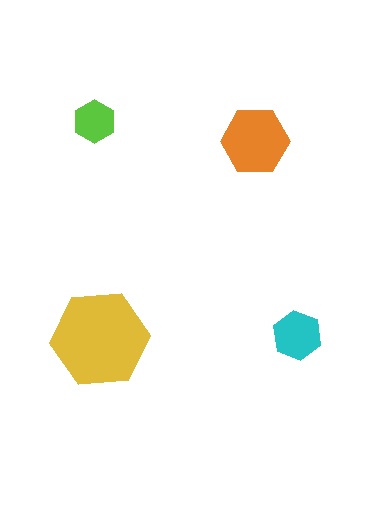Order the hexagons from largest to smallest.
the yellow one, the orange one, the cyan one, the lime one.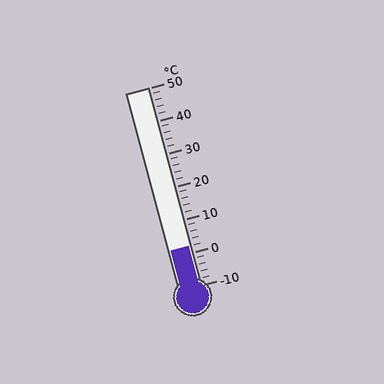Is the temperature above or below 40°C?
The temperature is below 40°C.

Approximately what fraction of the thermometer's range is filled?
The thermometer is filled to approximately 20% of its range.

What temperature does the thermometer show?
The thermometer shows approximately 2°C.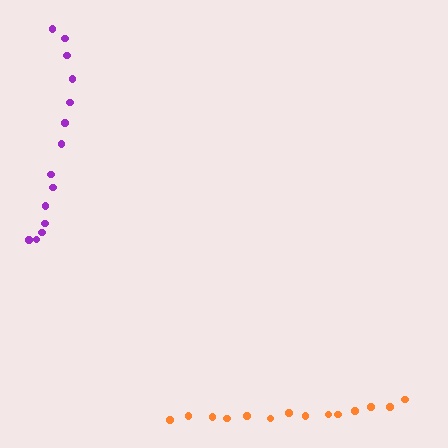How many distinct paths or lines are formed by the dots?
There are 2 distinct paths.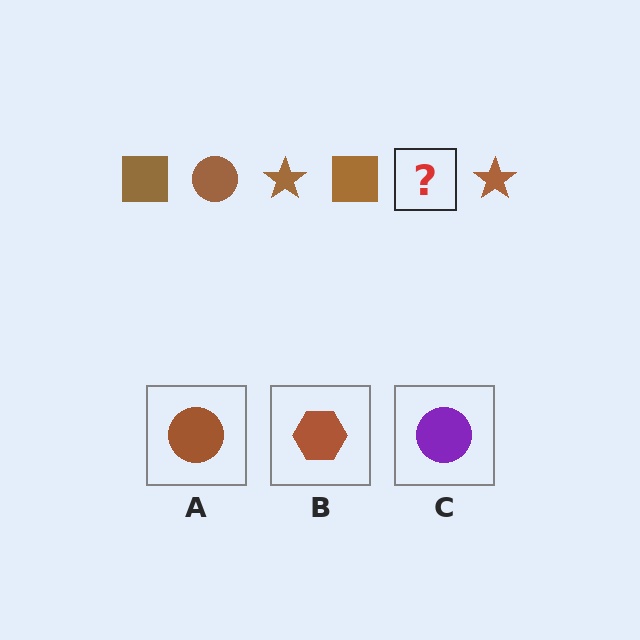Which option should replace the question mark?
Option A.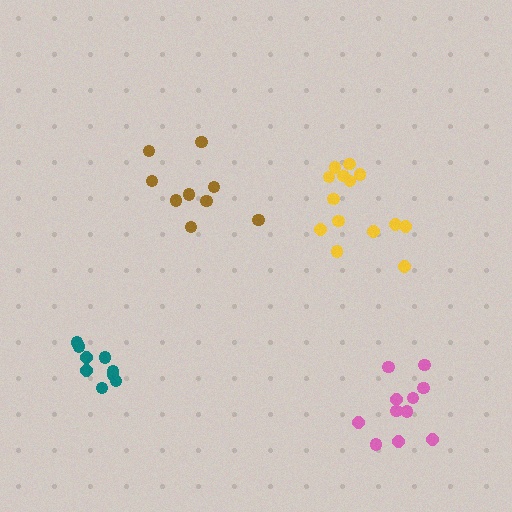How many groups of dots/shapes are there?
There are 4 groups.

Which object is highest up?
The brown cluster is topmost.